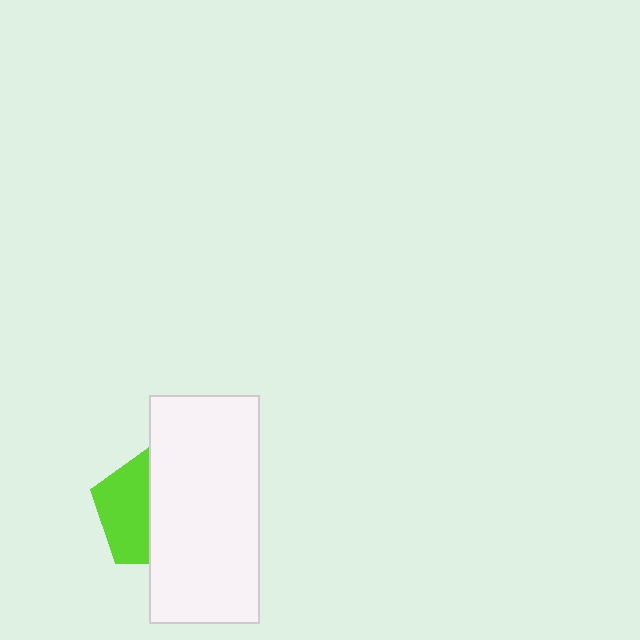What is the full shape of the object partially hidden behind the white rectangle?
The partially hidden object is a lime pentagon.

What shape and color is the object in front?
The object in front is a white rectangle.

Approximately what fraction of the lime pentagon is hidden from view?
Roughly 56% of the lime pentagon is hidden behind the white rectangle.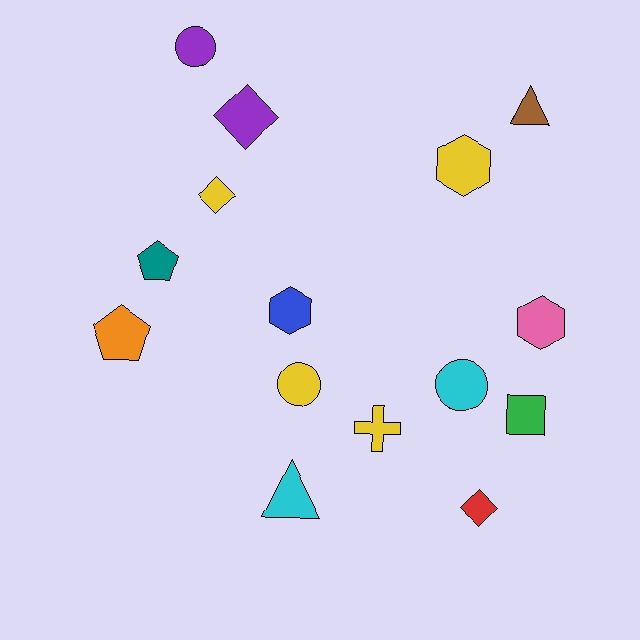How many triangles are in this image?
There are 2 triangles.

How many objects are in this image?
There are 15 objects.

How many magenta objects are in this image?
There are no magenta objects.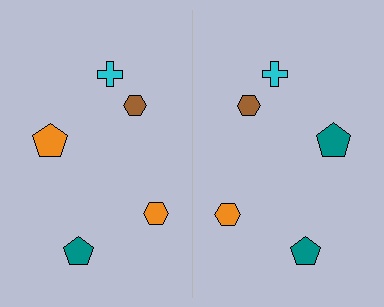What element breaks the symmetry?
The teal pentagon on the right side breaks the symmetry — its mirror counterpart is orange.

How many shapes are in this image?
There are 10 shapes in this image.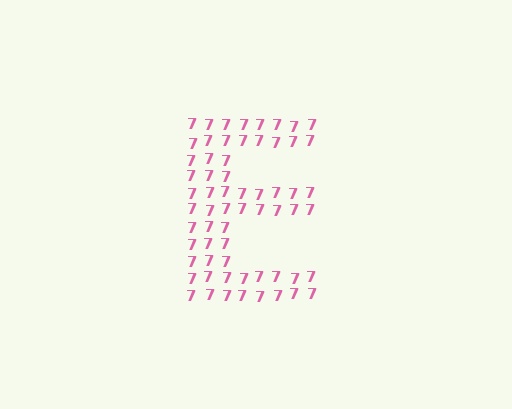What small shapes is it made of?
It is made of small digit 7's.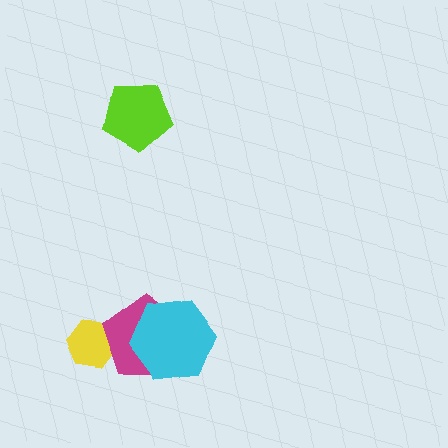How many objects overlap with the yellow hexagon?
1 object overlaps with the yellow hexagon.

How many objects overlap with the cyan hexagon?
1 object overlaps with the cyan hexagon.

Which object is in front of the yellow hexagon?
The magenta pentagon is in front of the yellow hexagon.